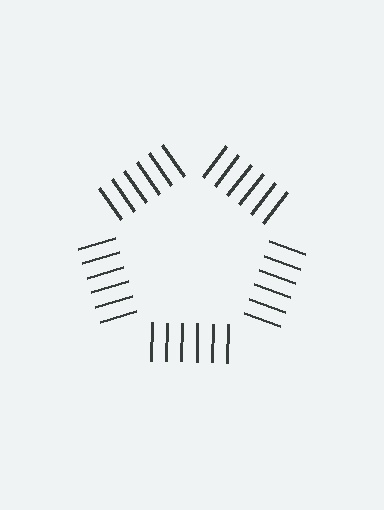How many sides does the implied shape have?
5 sides — the line-ends trace a pentagon.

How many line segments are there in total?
30 — 6 along each of the 5 edges.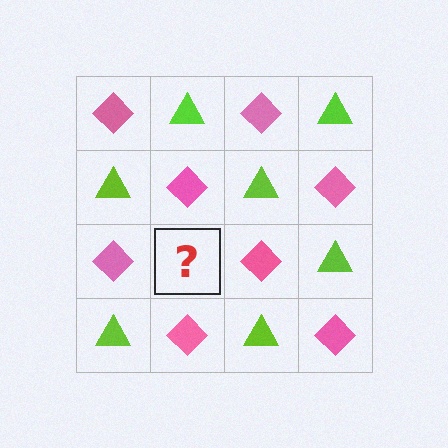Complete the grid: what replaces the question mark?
The question mark should be replaced with a lime triangle.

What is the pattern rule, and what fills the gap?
The rule is that it alternates pink diamond and lime triangle in a checkerboard pattern. The gap should be filled with a lime triangle.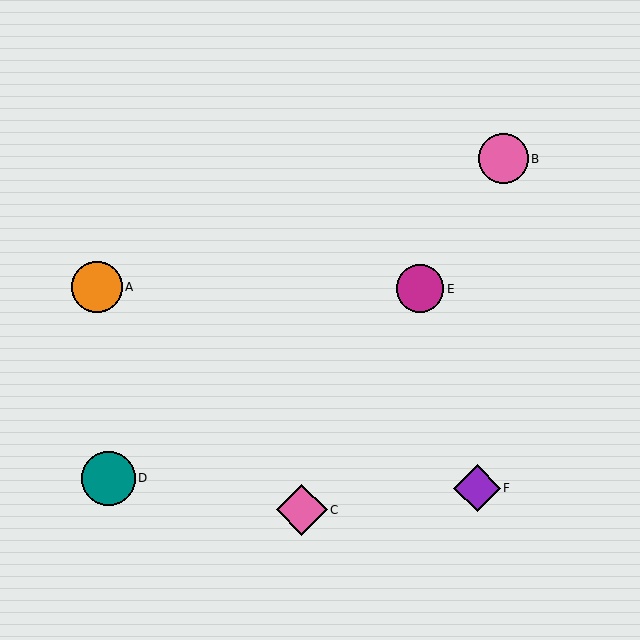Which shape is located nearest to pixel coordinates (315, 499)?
The pink diamond (labeled C) at (302, 510) is nearest to that location.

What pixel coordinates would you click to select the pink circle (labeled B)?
Click at (503, 159) to select the pink circle B.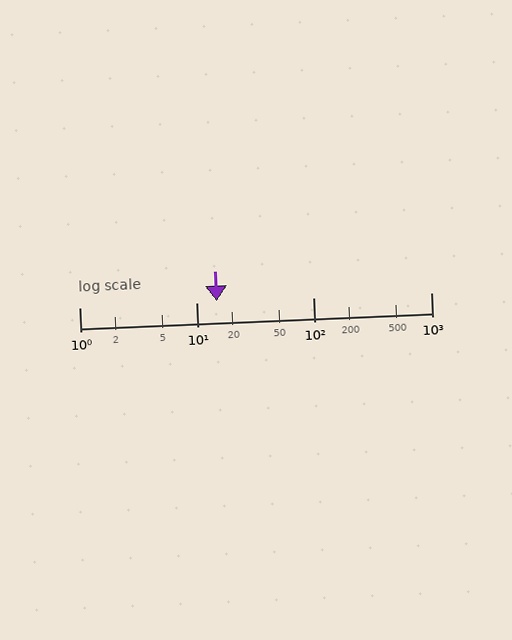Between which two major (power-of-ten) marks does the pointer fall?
The pointer is between 10 and 100.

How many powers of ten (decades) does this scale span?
The scale spans 3 decades, from 1 to 1000.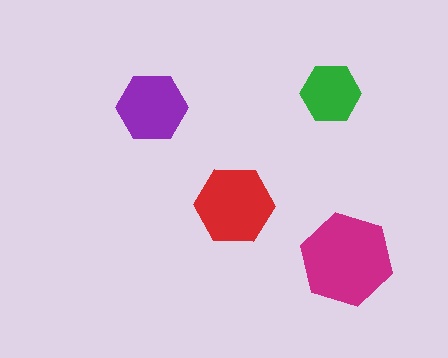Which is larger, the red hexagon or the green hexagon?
The red one.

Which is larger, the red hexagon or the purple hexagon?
The red one.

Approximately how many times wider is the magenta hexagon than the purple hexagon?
About 1.5 times wider.